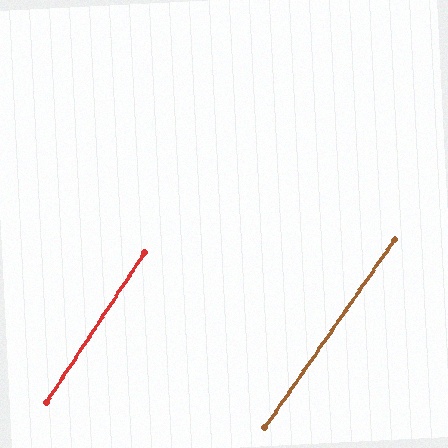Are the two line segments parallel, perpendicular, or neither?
Parallel — their directions differ by only 1.5°.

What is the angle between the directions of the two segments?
Approximately 1 degree.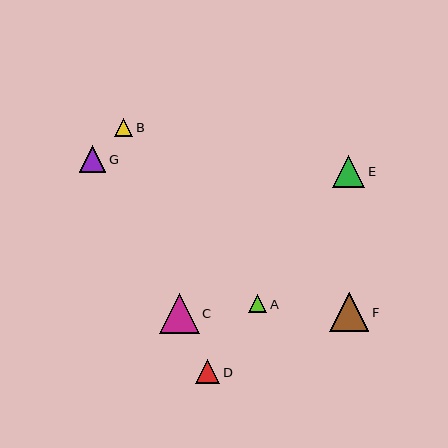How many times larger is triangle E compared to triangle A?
Triangle E is approximately 1.8 times the size of triangle A.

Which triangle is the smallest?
Triangle A is the smallest with a size of approximately 18 pixels.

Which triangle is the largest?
Triangle C is the largest with a size of approximately 40 pixels.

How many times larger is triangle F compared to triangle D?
Triangle F is approximately 1.6 times the size of triangle D.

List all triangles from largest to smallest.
From largest to smallest: C, F, E, G, D, B, A.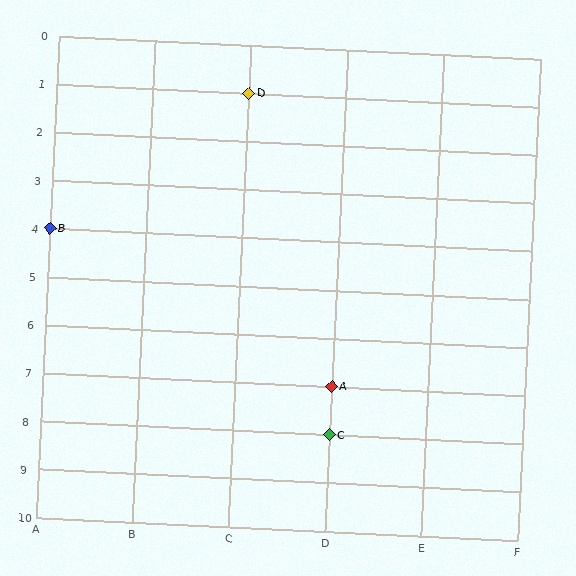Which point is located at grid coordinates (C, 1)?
Point D is at (C, 1).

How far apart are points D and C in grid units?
Points D and C are 1 column and 7 rows apart (about 7.1 grid units diagonally).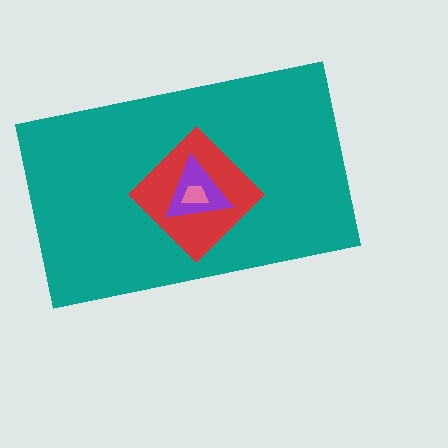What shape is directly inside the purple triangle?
The pink trapezoid.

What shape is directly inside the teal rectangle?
The red diamond.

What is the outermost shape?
The teal rectangle.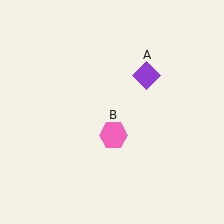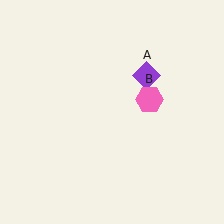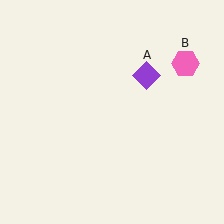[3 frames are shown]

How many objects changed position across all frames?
1 object changed position: pink hexagon (object B).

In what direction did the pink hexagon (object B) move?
The pink hexagon (object B) moved up and to the right.